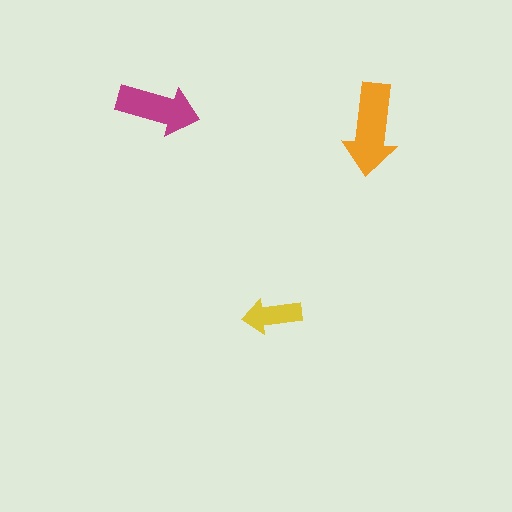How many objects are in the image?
There are 3 objects in the image.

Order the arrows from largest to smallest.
the orange one, the magenta one, the yellow one.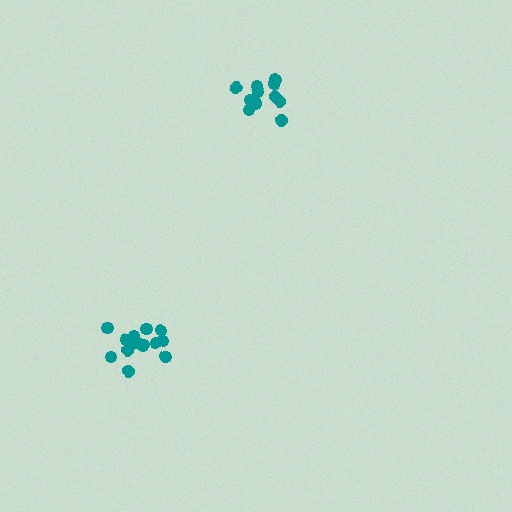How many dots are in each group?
Group 1: 11 dots, Group 2: 14 dots (25 total).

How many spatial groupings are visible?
There are 2 spatial groupings.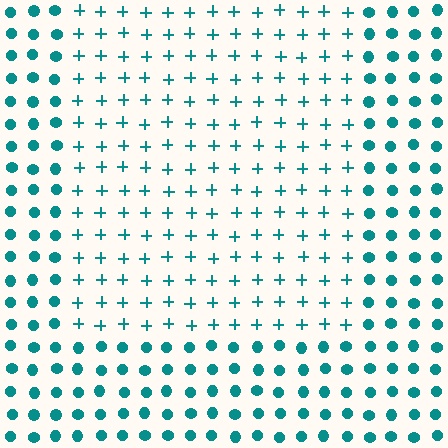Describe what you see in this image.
The image is filled with small teal elements arranged in a uniform grid. A rectangle-shaped region contains plus signs, while the surrounding area contains circles. The boundary is defined purely by the change in element shape.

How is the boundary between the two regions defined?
The boundary is defined by a change in element shape: plus signs inside vs. circles outside. All elements share the same color and spacing.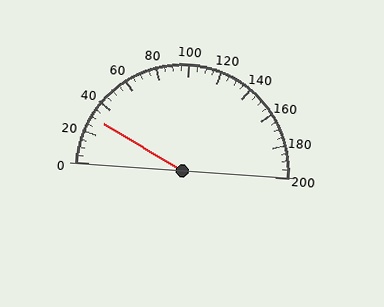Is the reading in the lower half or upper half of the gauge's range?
The reading is in the lower half of the range (0 to 200).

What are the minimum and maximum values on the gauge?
The gauge ranges from 0 to 200.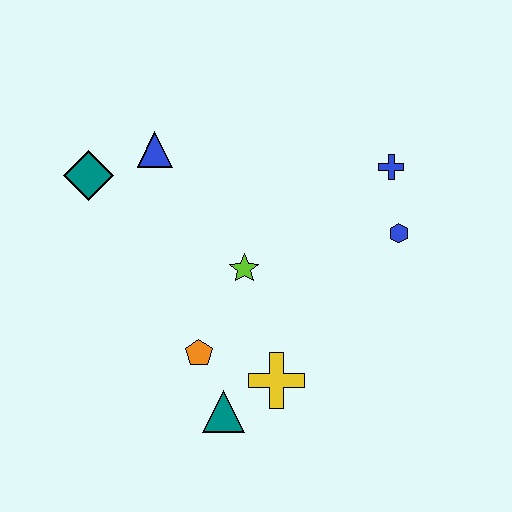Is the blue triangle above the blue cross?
Yes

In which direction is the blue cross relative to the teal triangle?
The blue cross is above the teal triangle.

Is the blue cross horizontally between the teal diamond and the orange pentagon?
No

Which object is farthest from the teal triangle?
The blue cross is farthest from the teal triangle.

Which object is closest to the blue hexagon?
The blue cross is closest to the blue hexagon.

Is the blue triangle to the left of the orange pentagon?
Yes